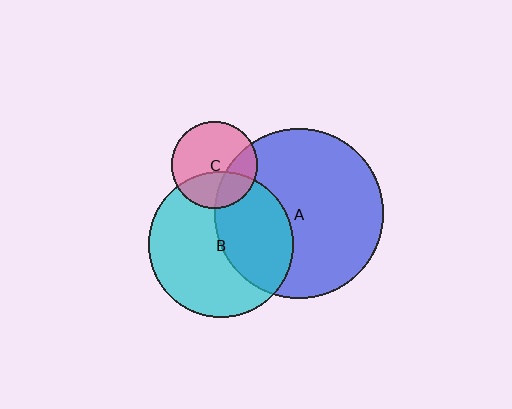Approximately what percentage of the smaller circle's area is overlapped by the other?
Approximately 35%.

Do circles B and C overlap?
Yes.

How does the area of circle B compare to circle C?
Approximately 2.8 times.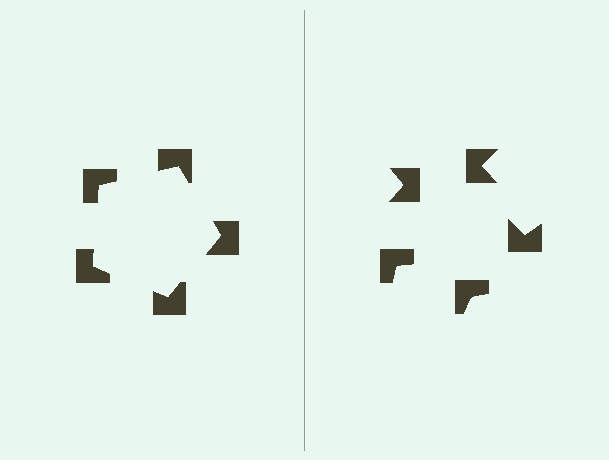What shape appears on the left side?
An illusory pentagon.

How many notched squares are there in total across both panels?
10 — 5 on each side.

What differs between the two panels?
The notched squares are positioned identically on both sides; only the wedge orientations differ. On the left they align to a pentagon; on the right they are misaligned.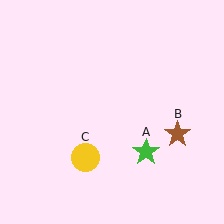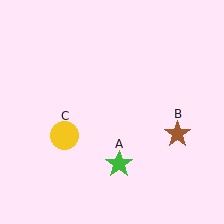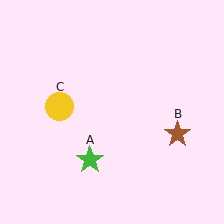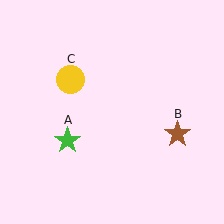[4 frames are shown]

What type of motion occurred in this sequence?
The green star (object A), yellow circle (object C) rotated clockwise around the center of the scene.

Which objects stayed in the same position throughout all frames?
Brown star (object B) remained stationary.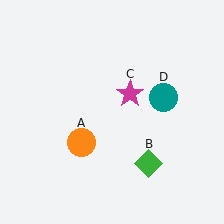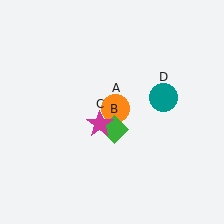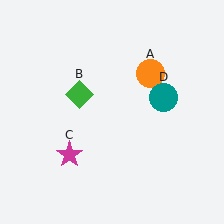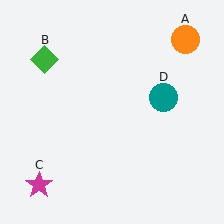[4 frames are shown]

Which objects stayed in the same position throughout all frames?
Teal circle (object D) remained stationary.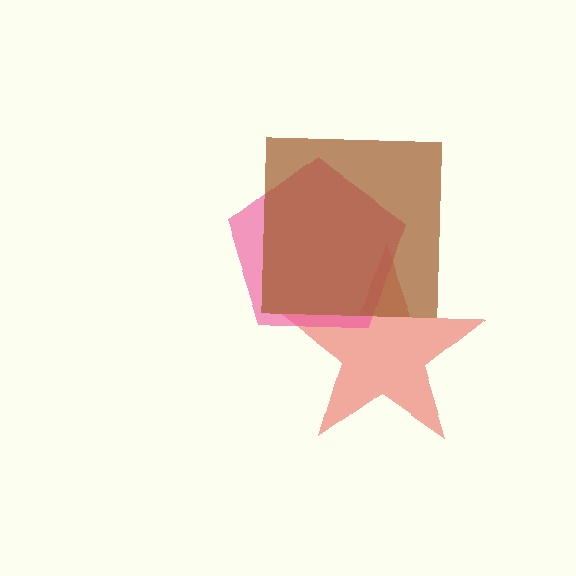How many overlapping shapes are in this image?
There are 3 overlapping shapes in the image.